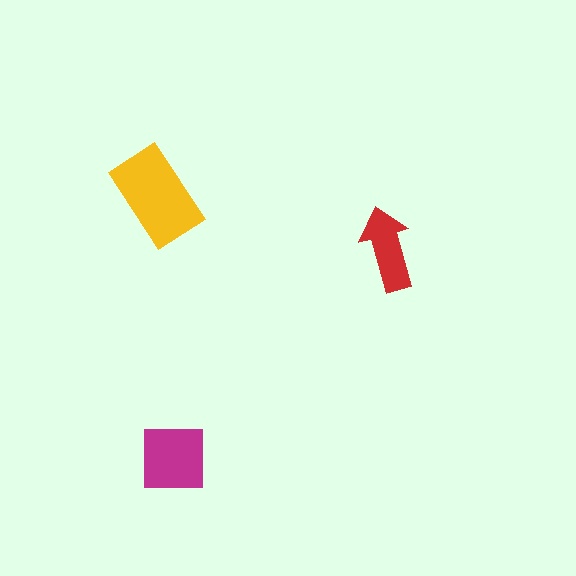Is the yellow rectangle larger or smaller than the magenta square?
Larger.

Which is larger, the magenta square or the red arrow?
The magenta square.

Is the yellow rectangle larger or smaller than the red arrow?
Larger.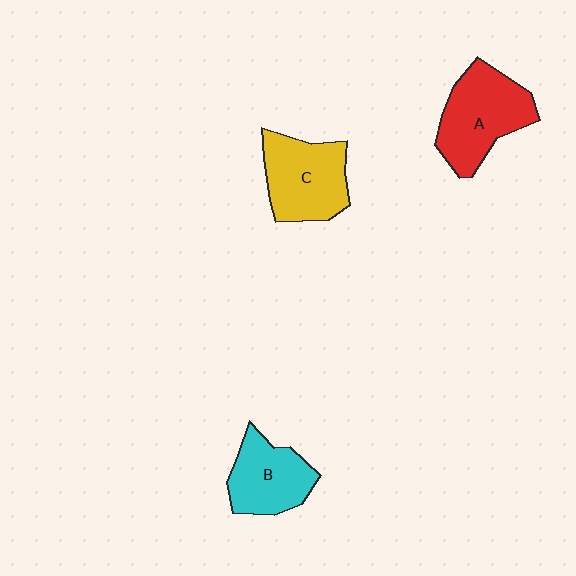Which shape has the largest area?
Shape A (red).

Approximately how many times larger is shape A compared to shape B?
Approximately 1.3 times.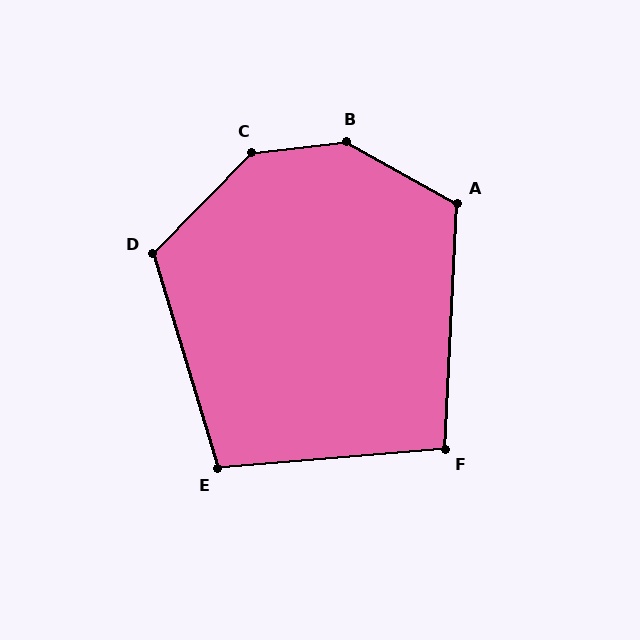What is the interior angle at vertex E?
Approximately 102 degrees (obtuse).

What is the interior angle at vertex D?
Approximately 118 degrees (obtuse).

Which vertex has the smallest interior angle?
F, at approximately 97 degrees.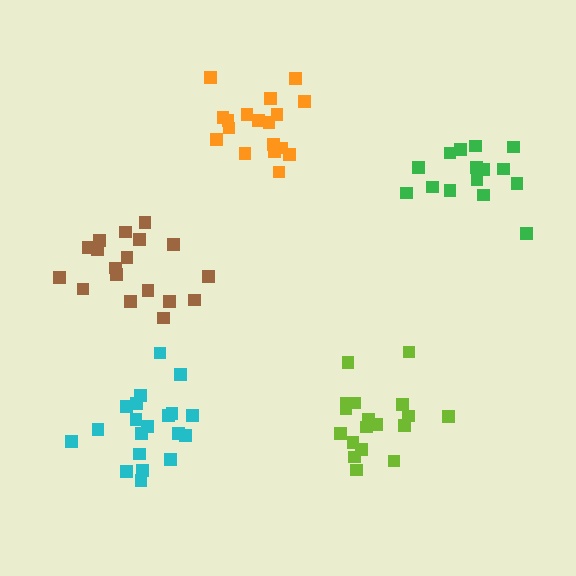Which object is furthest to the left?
The brown cluster is leftmost.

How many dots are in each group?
Group 1: 15 dots, Group 2: 20 dots, Group 3: 18 dots, Group 4: 18 dots, Group 5: 18 dots (89 total).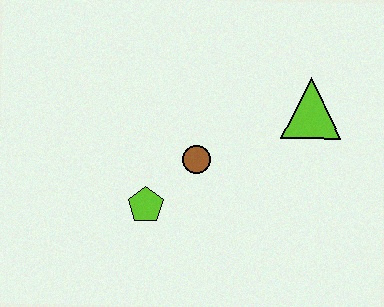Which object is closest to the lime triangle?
The brown circle is closest to the lime triangle.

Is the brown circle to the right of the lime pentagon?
Yes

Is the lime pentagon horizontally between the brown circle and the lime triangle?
No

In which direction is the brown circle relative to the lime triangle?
The brown circle is to the left of the lime triangle.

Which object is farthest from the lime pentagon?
The lime triangle is farthest from the lime pentagon.